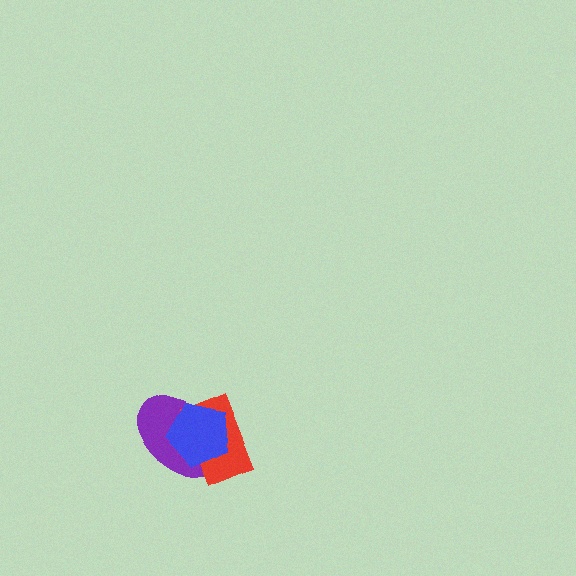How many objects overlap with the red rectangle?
2 objects overlap with the red rectangle.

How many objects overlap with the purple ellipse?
2 objects overlap with the purple ellipse.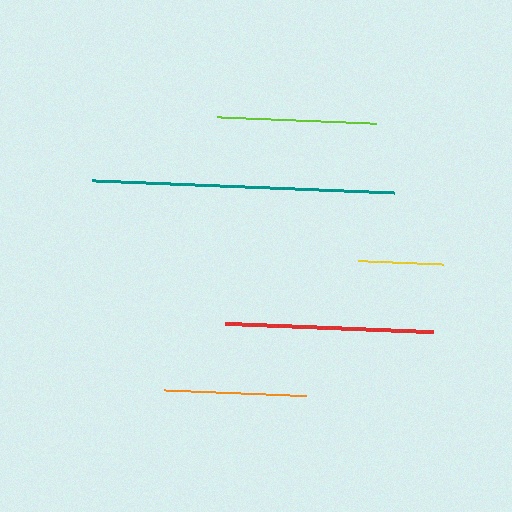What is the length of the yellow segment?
The yellow segment is approximately 84 pixels long.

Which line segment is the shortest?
The yellow line is the shortest at approximately 84 pixels.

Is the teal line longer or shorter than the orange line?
The teal line is longer than the orange line.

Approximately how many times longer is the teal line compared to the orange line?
The teal line is approximately 2.1 times the length of the orange line.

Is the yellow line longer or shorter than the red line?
The red line is longer than the yellow line.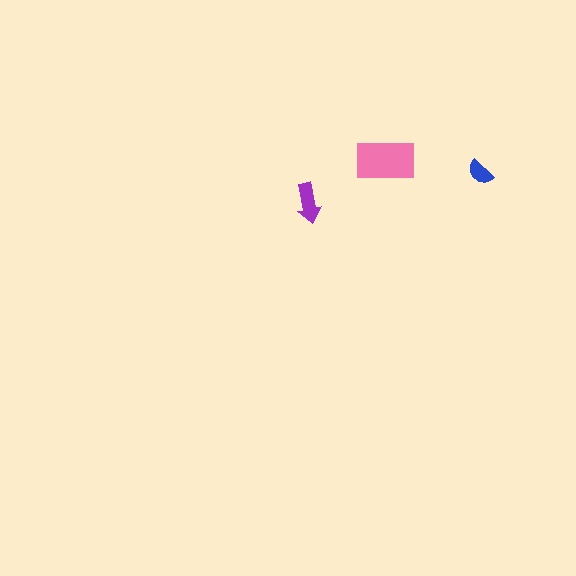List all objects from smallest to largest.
The blue semicircle, the purple arrow, the pink rectangle.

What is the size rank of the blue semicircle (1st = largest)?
3rd.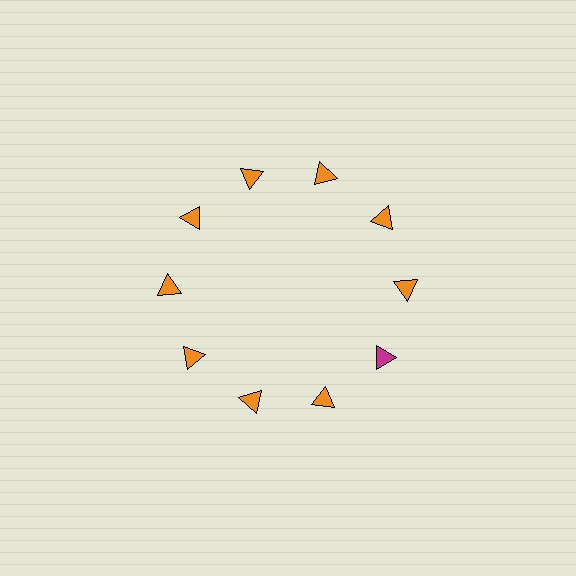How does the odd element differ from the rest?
It has a different color: magenta instead of orange.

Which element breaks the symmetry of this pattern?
The magenta triangle at roughly the 4 o'clock position breaks the symmetry. All other shapes are orange triangles.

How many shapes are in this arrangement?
There are 10 shapes arranged in a ring pattern.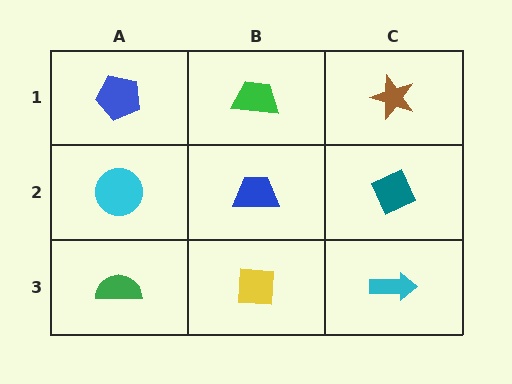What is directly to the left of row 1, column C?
A green trapezoid.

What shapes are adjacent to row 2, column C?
A brown star (row 1, column C), a cyan arrow (row 3, column C), a blue trapezoid (row 2, column B).